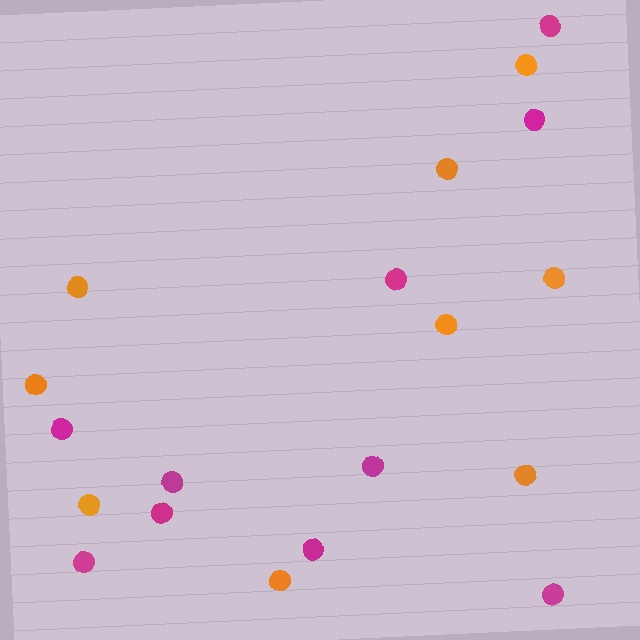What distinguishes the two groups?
There are 2 groups: one group of magenta circles (10) and one group of orange circles (9).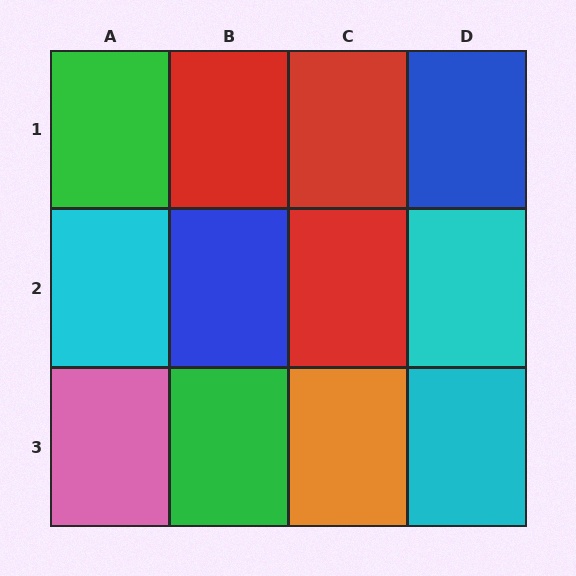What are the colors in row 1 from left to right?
Green, red, red, blue.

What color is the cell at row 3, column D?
Cyan.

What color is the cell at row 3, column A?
Pink.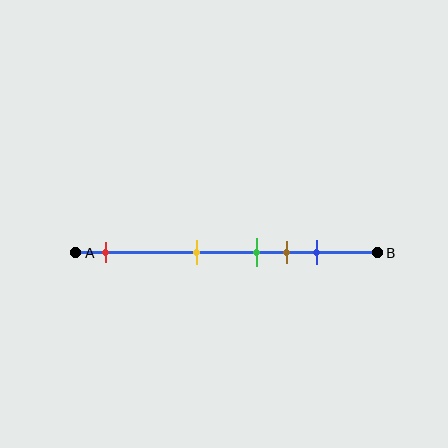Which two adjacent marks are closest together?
The green and brown marks are the closest adjacent pair.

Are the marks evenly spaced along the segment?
No, the marks are not evenly spaced.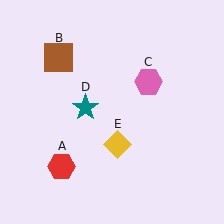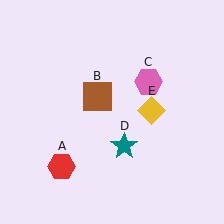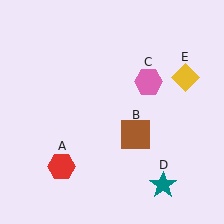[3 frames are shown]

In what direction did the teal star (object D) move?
The teal star (object D) moved down and to the right.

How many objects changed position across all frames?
3 objects changed position: brown square (object B), teal star (object D), yellow diamond (object E).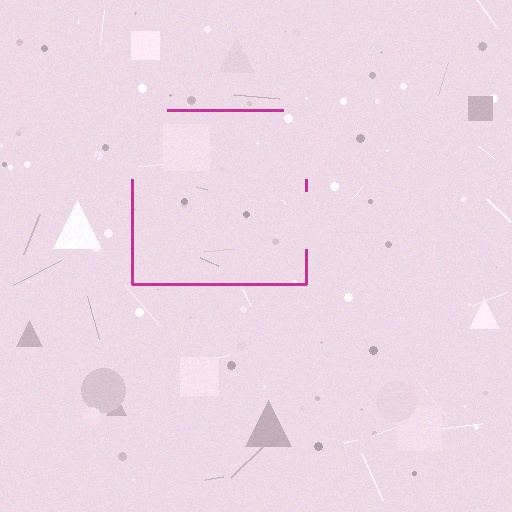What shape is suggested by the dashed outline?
The dashed outline suggests a square.